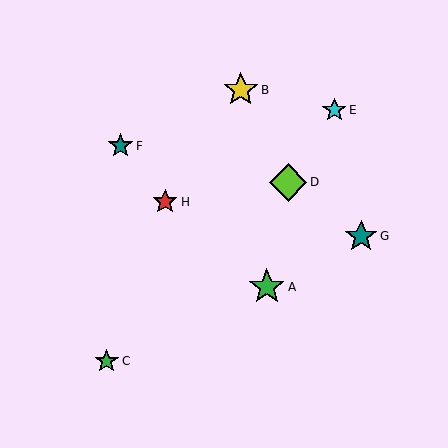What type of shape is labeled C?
Shape C is a green star.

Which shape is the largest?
The lime diamond (labeled D) is the largest.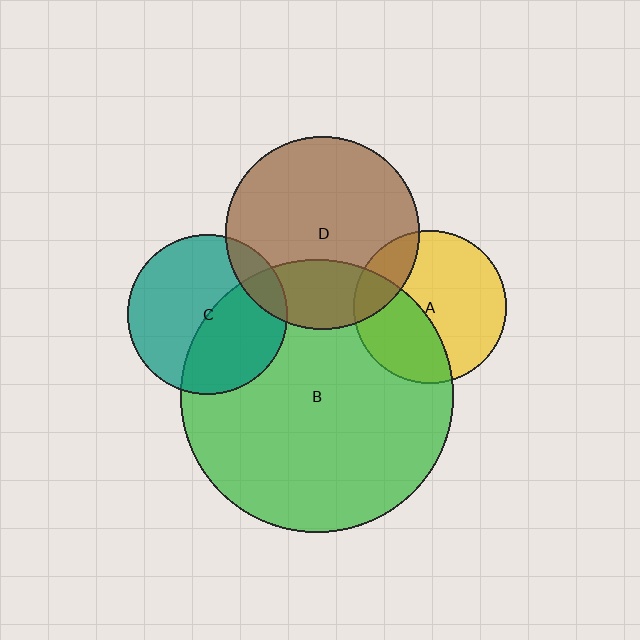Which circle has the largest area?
Circle B (green).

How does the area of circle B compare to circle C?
Approximately 2.9 times.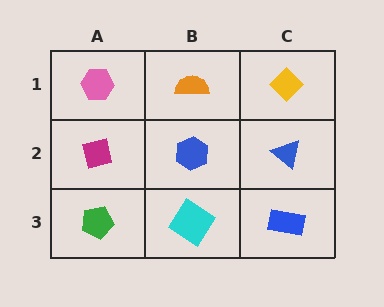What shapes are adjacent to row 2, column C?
A yellow diamond (row 1, column C), a blue rectangle (row 3, column C), a blue hexagon (row 2, column B).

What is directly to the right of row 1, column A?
An orange semicircle.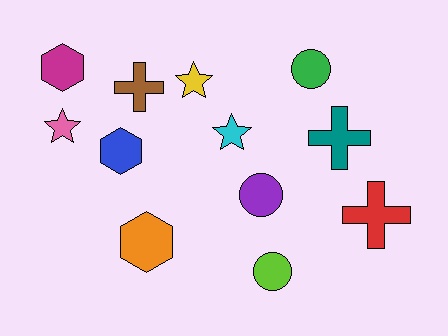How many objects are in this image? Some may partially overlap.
There are 12 objects.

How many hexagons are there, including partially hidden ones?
There are 3 hexagons.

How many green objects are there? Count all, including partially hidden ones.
There is 1 green object.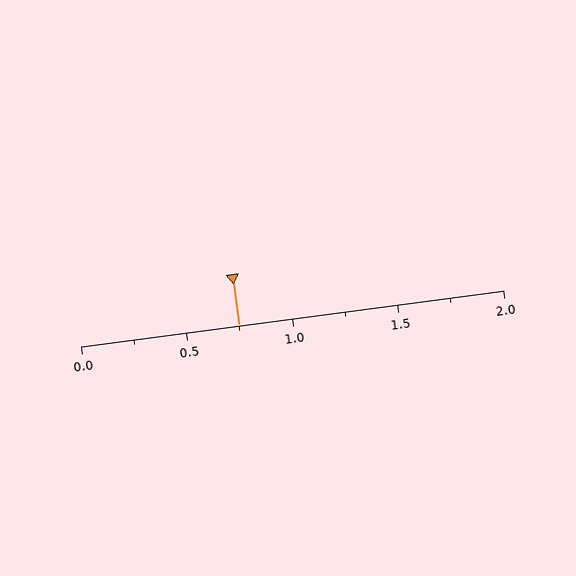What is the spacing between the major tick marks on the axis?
The major ticks are spaced 0.5 apart.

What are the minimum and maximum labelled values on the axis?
The axis runs from 0.0 to 2.0.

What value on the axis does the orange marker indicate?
The marker indicates approximately 0.75.